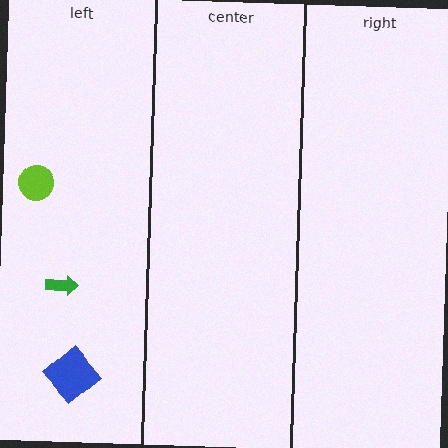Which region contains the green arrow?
The left region.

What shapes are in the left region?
The blue diamond, the lime circle, the green arrow.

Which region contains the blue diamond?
The left region.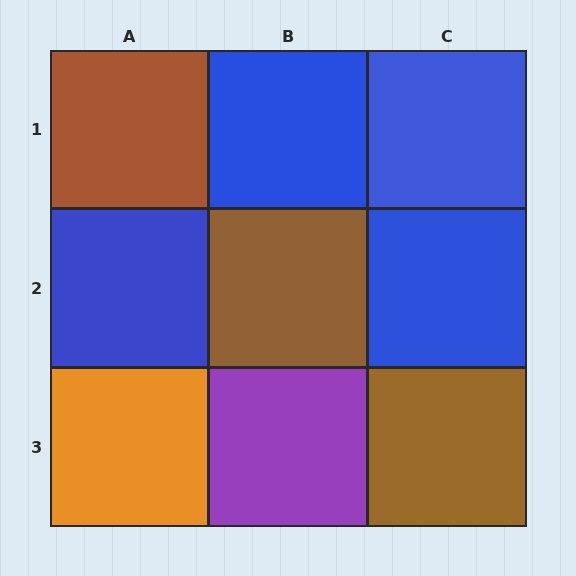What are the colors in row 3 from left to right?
Orange, purple, brown.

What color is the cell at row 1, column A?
Brown.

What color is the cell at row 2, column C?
Blue.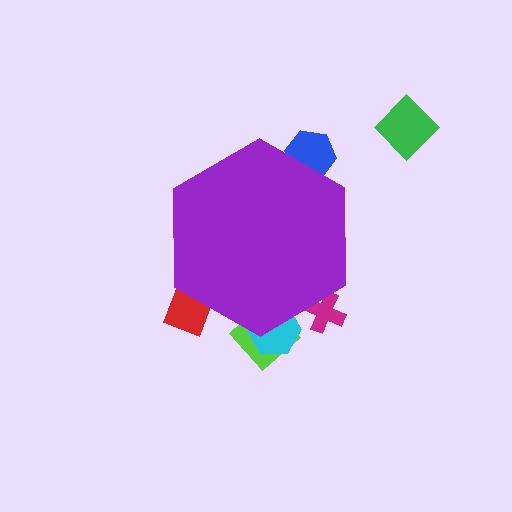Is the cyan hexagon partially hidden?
Yes, the cyan hexagon is partially hidden behind the purple hexagon.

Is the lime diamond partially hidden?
Yes, the lime diamond is partially hidden behind the purple hexagon.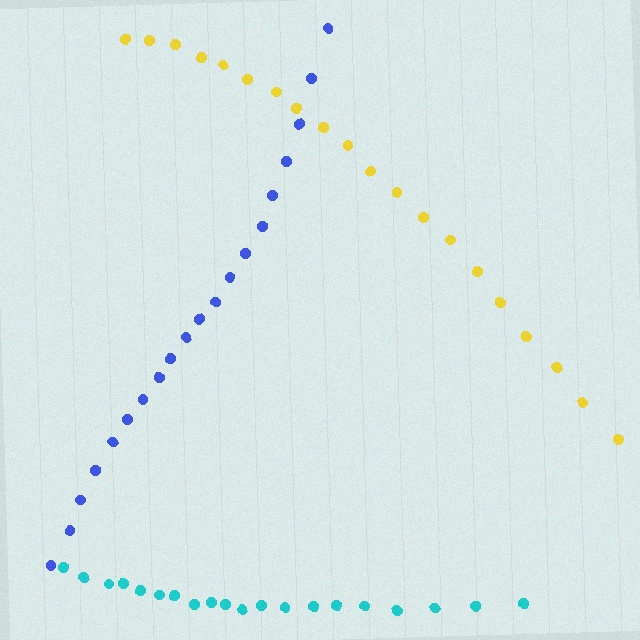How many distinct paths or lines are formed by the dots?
There are 3 distinct paths.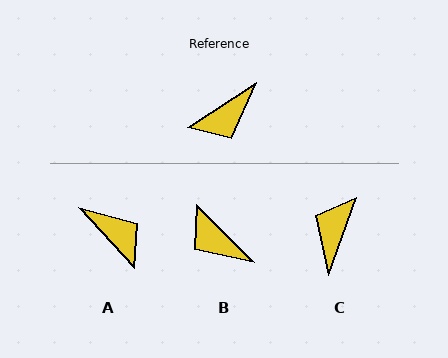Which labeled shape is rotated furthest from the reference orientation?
C, about 143 degrees away.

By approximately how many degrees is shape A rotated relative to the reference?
Approximately 99 degrees counter-clockwise.